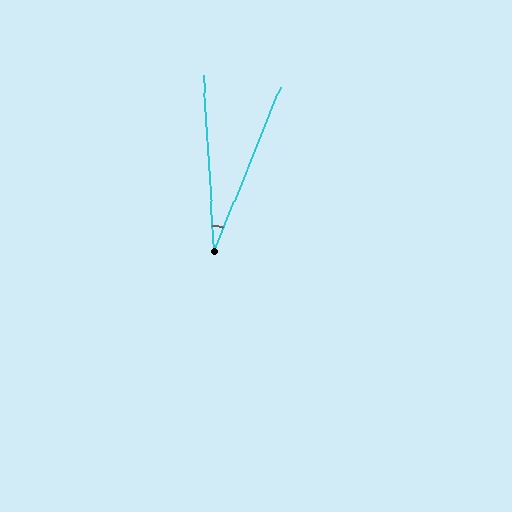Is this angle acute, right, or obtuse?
It is acute.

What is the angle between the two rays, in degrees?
Approximately 26 degrees.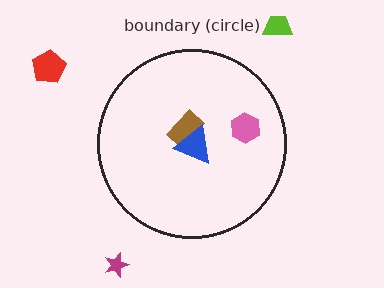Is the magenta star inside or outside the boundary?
Outside.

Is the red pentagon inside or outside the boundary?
Outside.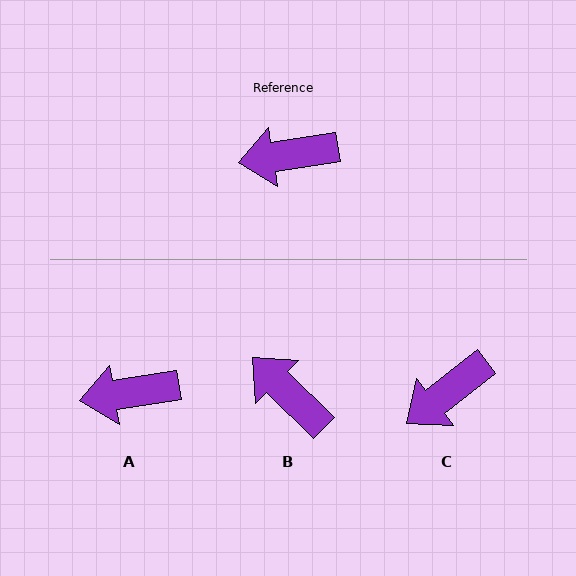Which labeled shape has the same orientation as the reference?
A.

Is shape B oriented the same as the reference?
No, it is off by about 54 degrees.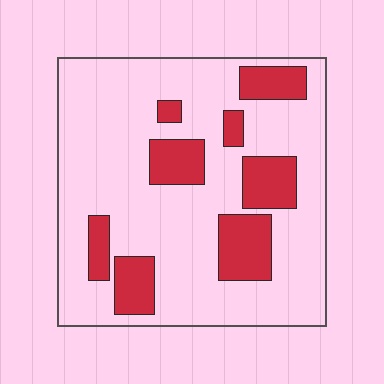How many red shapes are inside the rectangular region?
8.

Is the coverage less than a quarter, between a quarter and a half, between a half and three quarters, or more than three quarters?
Less than a quarter.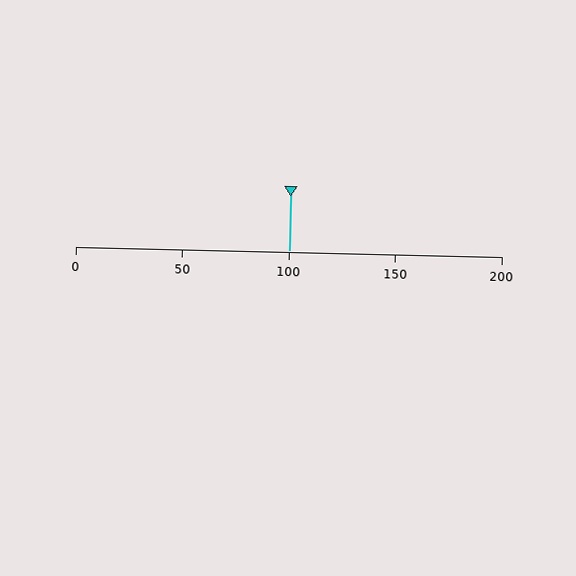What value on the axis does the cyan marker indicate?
The marker indicates approximately 100.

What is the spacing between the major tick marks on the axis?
The major ticks are spaced 50 apart.